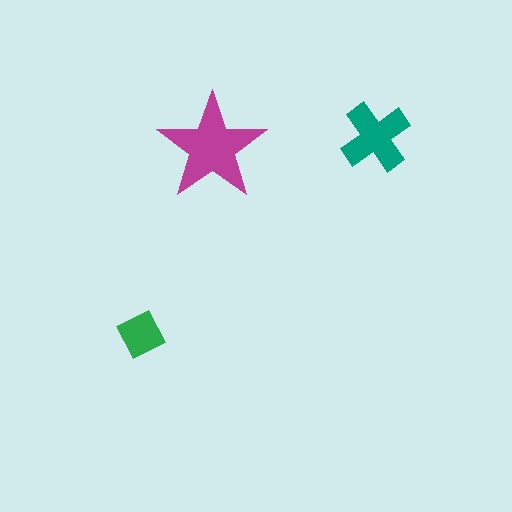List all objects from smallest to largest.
The green square, the teal cross, the magenta star.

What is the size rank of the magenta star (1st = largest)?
1st.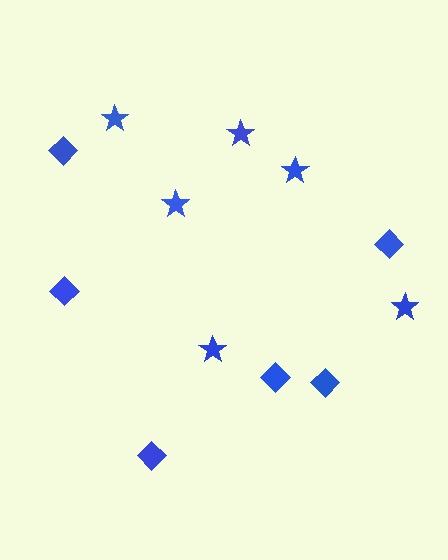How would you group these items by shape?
There are 2 groups: one group of stars (6) and one group of diamonds (6).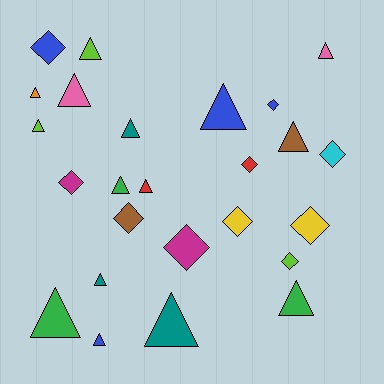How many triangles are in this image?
There are 15 triangles.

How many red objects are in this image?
There are 2 red objects.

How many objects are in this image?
There are 25 objects.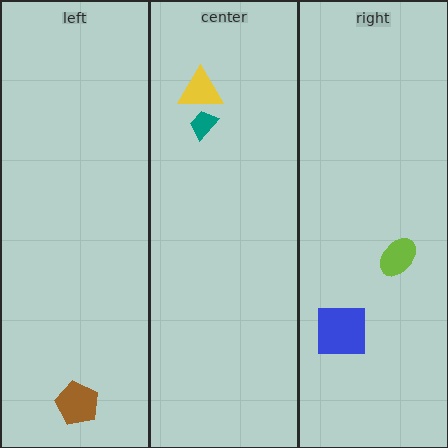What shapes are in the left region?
The brown pentagon.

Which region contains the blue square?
The right region.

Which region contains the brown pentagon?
The left region.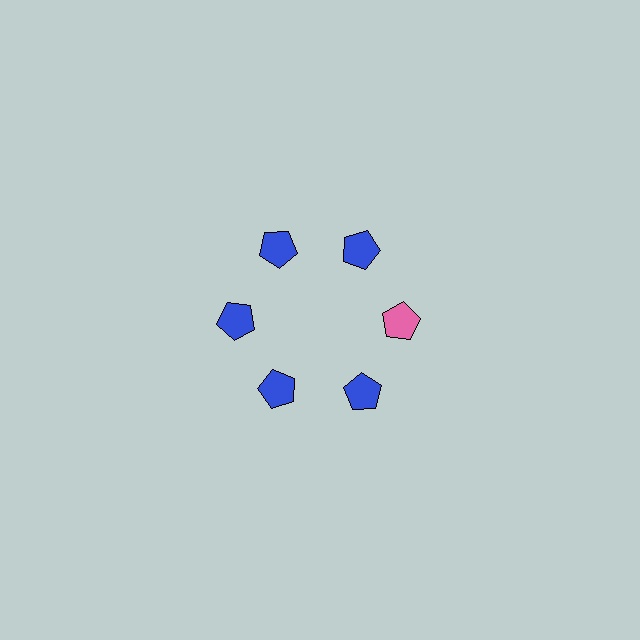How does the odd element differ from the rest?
It has a different color: pink instead of blue.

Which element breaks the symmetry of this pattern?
The pink pentagon at roughly the 3 o'clock position breaks the symmetry. All other shapes are blue pentagons.